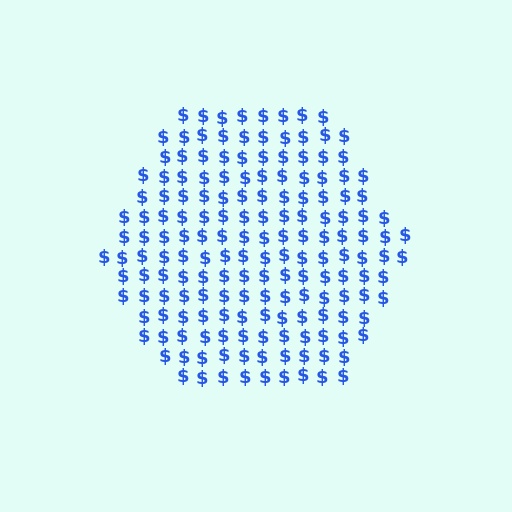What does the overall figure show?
The overall figure shows a hexagon.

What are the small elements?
The small elements are dollar signs.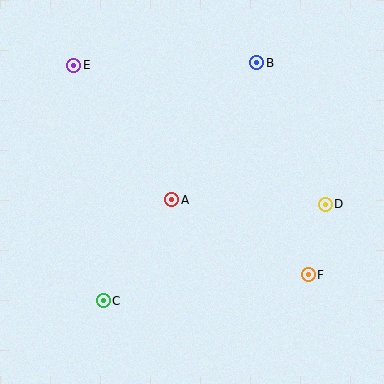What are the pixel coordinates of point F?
Point F is at (308, 275).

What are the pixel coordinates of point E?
Point E is at (74, 65).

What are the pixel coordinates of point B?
Point B is at (257, 63).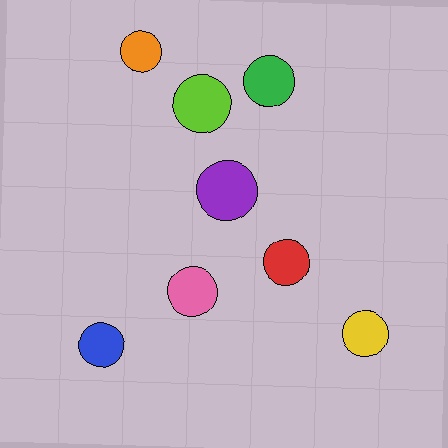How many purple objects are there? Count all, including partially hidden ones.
There is 1 purple object.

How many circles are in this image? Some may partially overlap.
There are 8 circles.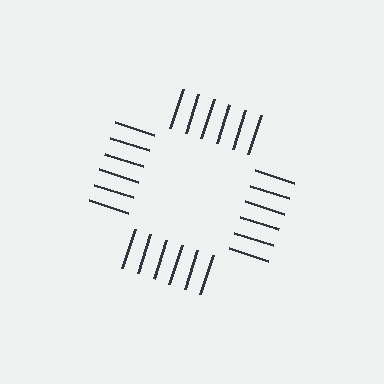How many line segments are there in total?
24 — 6 along each of the 4 edges.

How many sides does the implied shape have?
4 sides — the line-ends trace a square.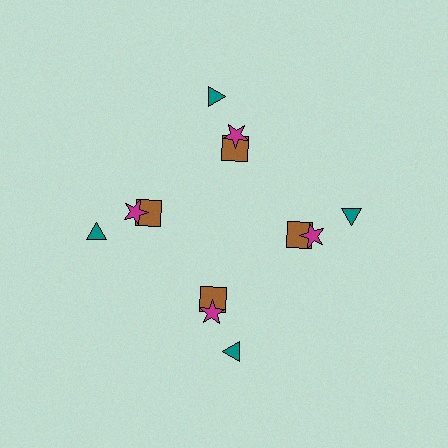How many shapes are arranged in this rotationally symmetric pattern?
There are 12 shapes, arranged in 4 groups of 3.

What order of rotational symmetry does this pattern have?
This pattern has 4-fold rotational symmetry.